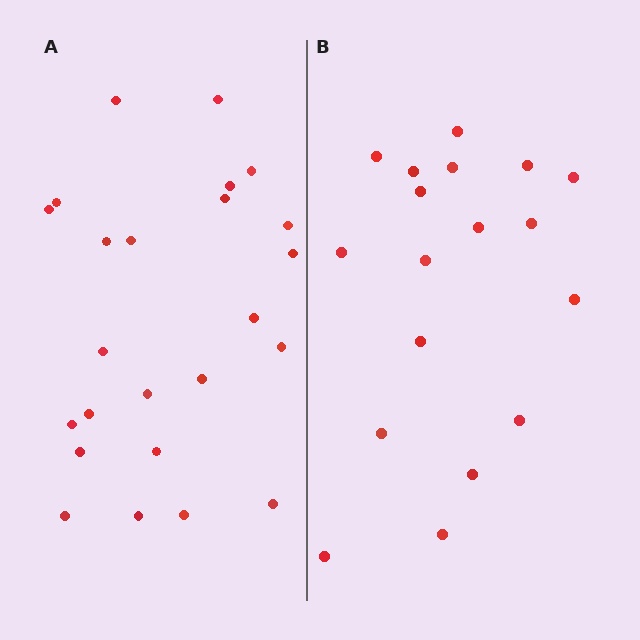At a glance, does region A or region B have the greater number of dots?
Region A (the left region) has more dots.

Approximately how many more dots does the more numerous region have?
Region A has about 6 more dots than region B.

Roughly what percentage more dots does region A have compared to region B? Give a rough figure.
About 35% more.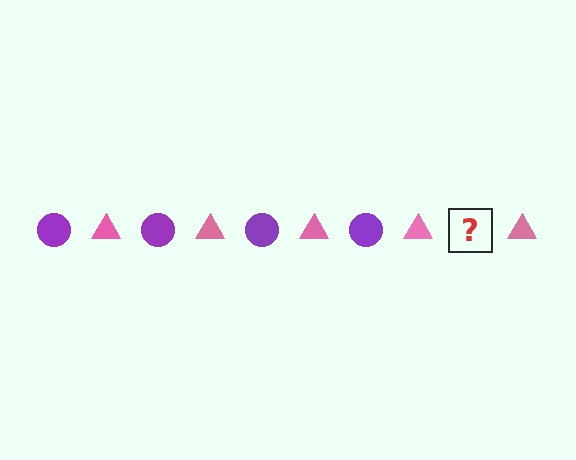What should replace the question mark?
The question mark should be replaced with a purple circle.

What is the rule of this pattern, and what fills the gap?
The rule is that the pattern alternates between purple circle and pink triangle. The gap should be filled with a purple circle.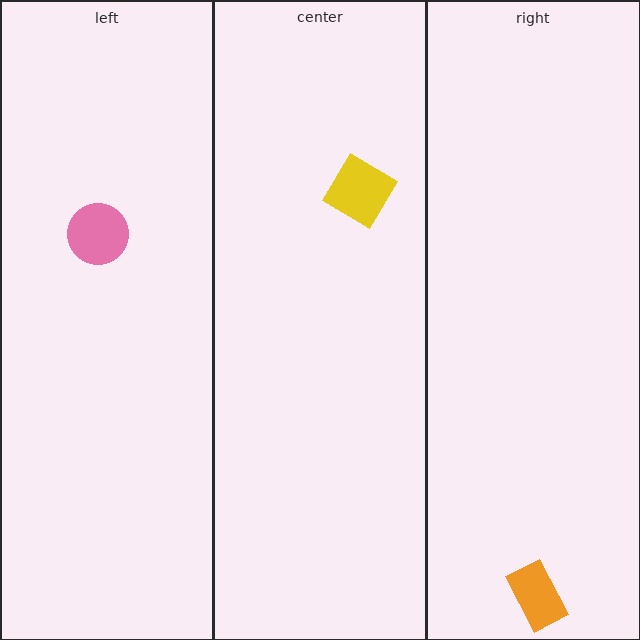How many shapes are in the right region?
1.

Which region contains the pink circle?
The left region.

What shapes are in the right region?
The orange rectangle.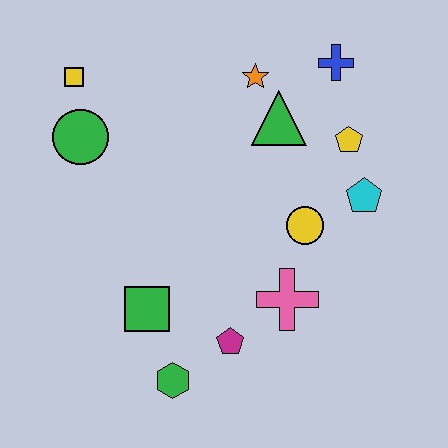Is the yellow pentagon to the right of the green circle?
Yes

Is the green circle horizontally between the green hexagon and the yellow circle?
No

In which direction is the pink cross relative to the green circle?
The pink cross is to the right of the green circle.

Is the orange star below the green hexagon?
No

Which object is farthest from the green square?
The blue cross is farthest from the green square.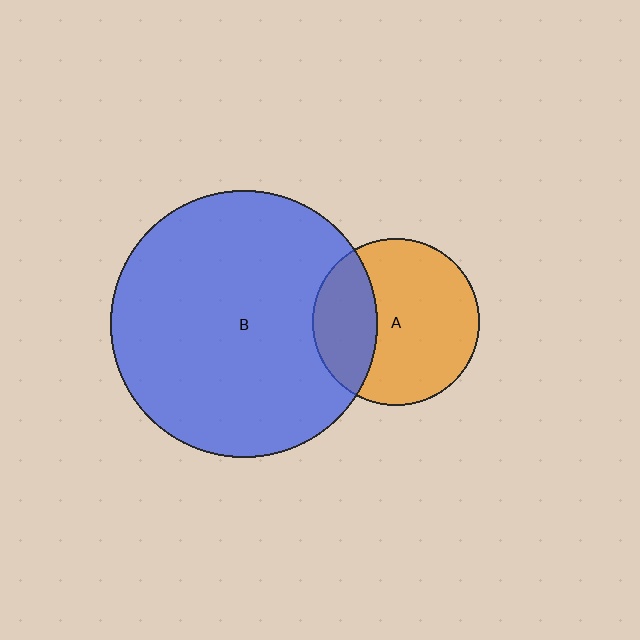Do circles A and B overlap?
Yes.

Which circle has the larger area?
Circle B (blue).